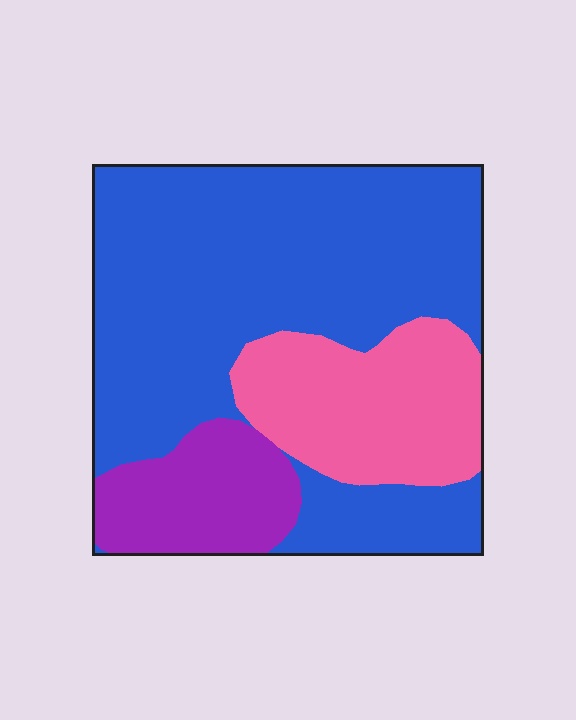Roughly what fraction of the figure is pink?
Pink covers around 20% of the figure.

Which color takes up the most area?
Blue, at roughly 65%.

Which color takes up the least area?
Purple, at roughly 15%.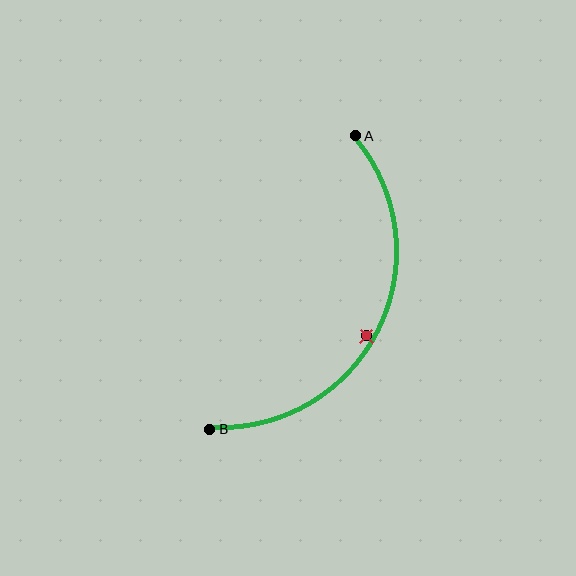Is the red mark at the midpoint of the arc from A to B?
No — the red mark does not lie on the arc at all. It sits slightly inside the curve.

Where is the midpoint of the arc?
The arc midpoint is the point on the curve farthest from the straight line joining A and B. It sits to the right of that line.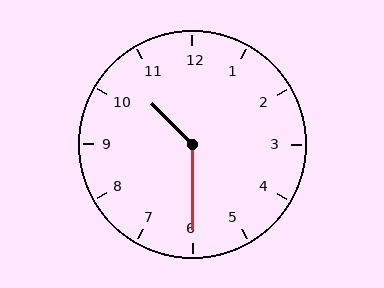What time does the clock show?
10:30.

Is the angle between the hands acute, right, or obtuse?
It is obtuse.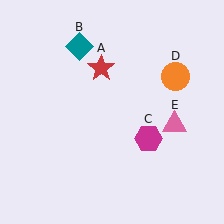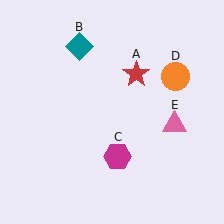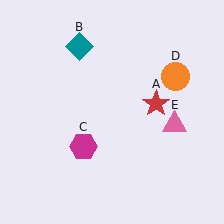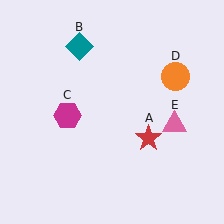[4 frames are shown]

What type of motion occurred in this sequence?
The red star (object A), magenta hexagon (object C) rotated clockwise around the center of the scene.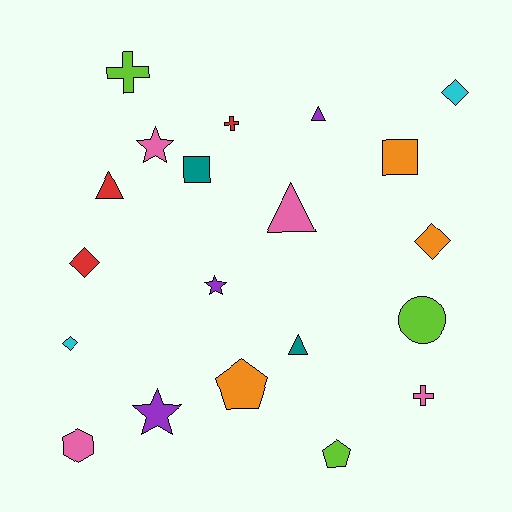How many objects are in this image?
There are 20 objects.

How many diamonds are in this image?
There are 4 diamonds.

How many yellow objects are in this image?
There are no yellow objects.